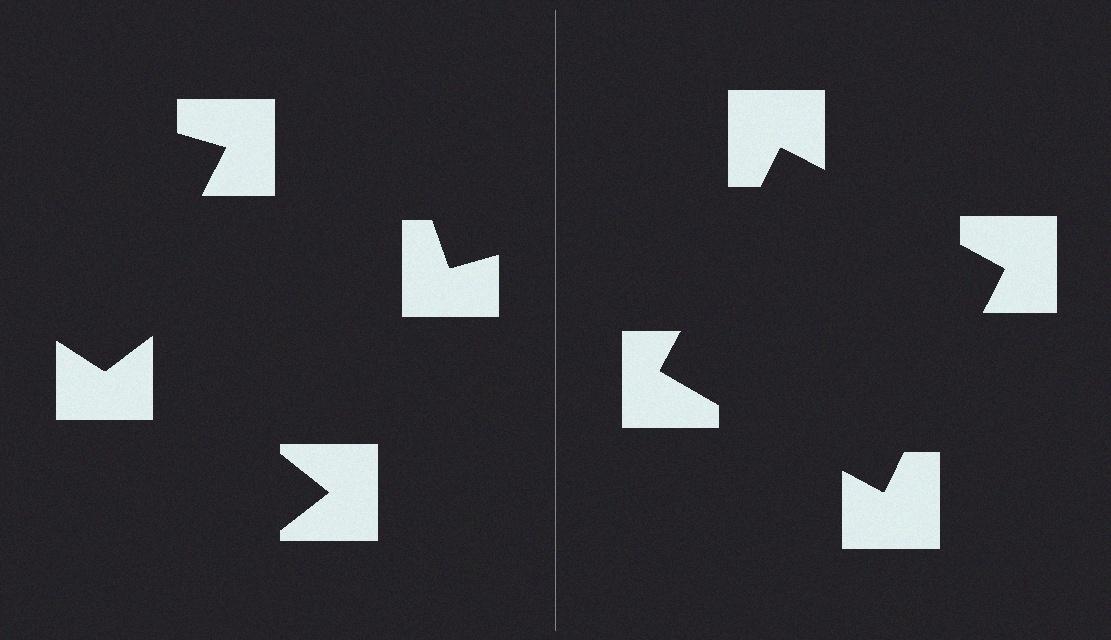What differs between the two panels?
The notched squares are positioned identically on both sides; only the wedge orientations differ. On the right they align to a square; on the left they are misaligned.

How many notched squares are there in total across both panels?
8 — 4 on each side.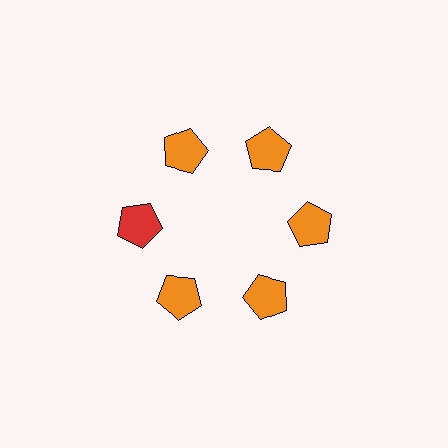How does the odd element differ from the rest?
It has a different color: red instead of orange.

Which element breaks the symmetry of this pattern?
The red pentagon at roughly the 9 o'clock position breaks the symmetry. All other shapes are orange pentagons.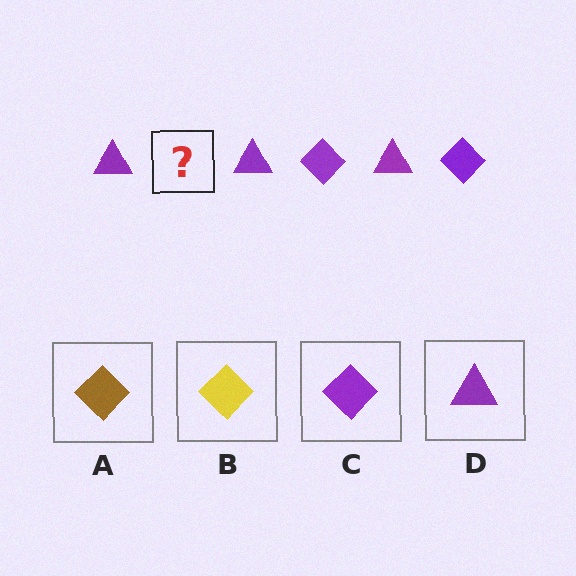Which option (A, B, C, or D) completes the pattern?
C.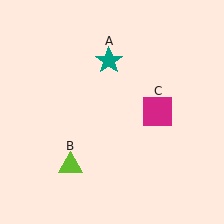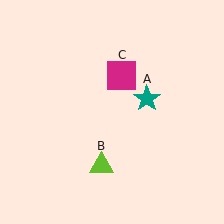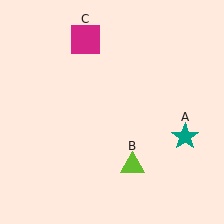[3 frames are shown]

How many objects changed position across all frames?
3 objects changed position: teal star (object A), lime triangle (object B), magenta square (object C).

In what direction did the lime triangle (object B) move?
The lime triangle (object B) moved right.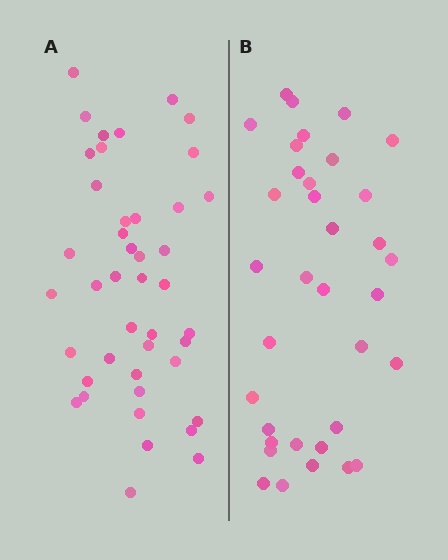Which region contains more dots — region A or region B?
Region A (the left region) has more dots.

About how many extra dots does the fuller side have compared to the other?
Region A has roughly 8 or so more dots than region B.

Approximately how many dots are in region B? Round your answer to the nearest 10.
About 40 dots. (The exact count is 35, which rounds to 40.)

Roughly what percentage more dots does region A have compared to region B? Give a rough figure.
About 25% more.